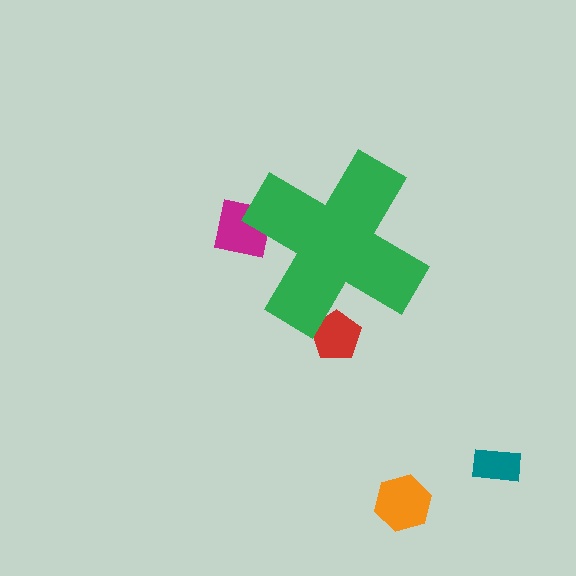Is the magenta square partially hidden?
Yes, the magenta square is partially hidden behind the green cross.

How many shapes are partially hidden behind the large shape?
2 shapes are partially hidden.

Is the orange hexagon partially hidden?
No, the orange hexagon is fully visible.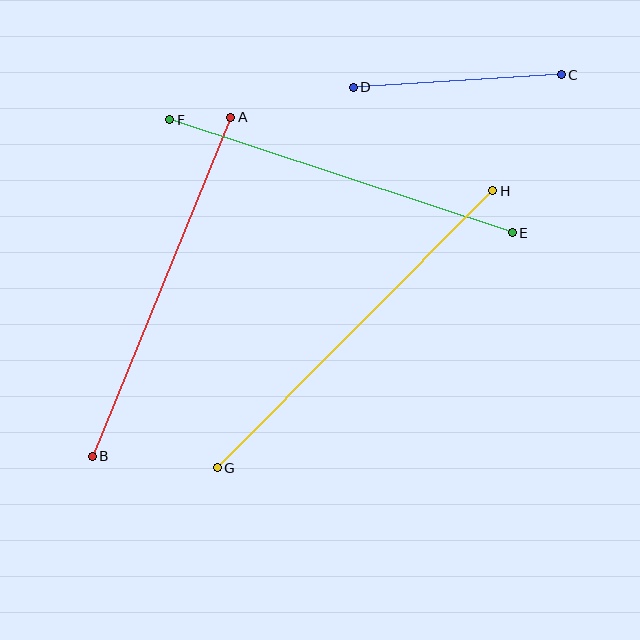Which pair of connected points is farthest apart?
Points G and H are farthest apart.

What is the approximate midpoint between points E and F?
The midpoint is at approximately (341, 176) pixels.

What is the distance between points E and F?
The distance is approximately 361 pixels.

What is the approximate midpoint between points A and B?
The midpoint is at approximately (161, 287) pixels.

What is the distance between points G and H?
The distance is approximately 391 pixels.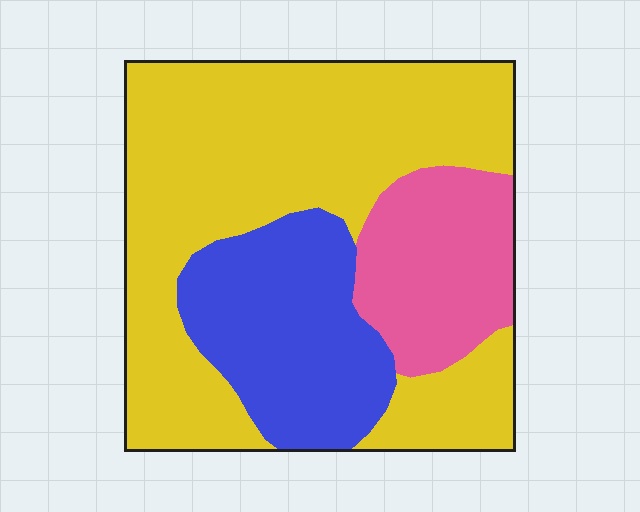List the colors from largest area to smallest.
From largest to smallest: yellow, blue, pink.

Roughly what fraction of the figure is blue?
Blue covers 24% of the figure.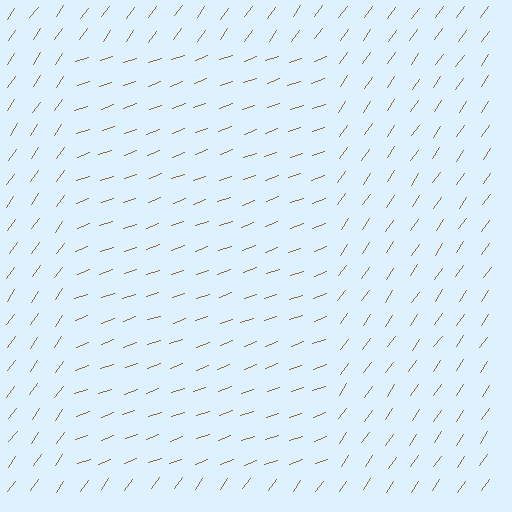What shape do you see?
I see a rectangle.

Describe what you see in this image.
The image is filled with small brown line segments. A rectangle region in the image has lines oriented differently from the surrounding lines, creating a visible texture boundary.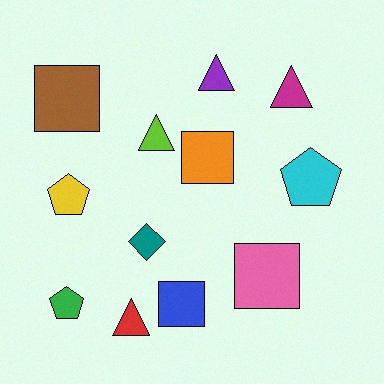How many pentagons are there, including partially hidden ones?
There are 3 pentagons.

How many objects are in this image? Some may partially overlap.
There are 12 objects.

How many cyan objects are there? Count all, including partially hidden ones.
There is 1 cyan object.